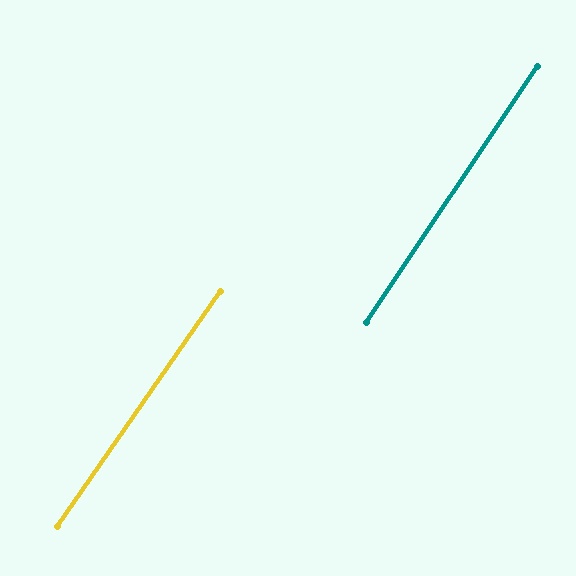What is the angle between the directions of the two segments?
Approximately 1 degree.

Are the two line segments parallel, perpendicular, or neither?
Parallel — their directions differ by only 1.1°.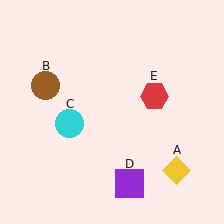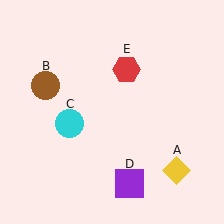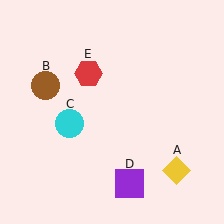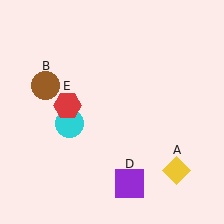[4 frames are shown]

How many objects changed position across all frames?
1 object changed position: red hexagon (object E).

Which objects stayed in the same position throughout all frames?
Yellow diamond (object A) and brown circle (object B) and cyan circle (object C) and purple square (object D) remained stationary.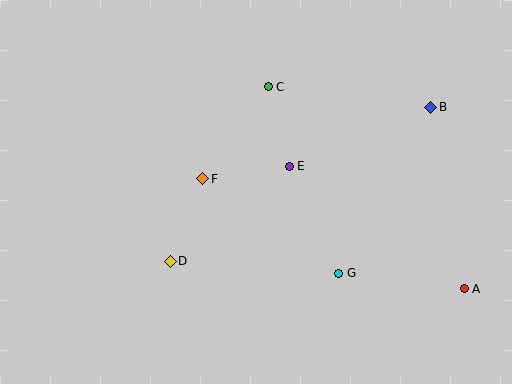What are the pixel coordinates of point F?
Point F is at (203, 179).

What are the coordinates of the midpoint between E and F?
The midpoint between E and F is at (246, 173).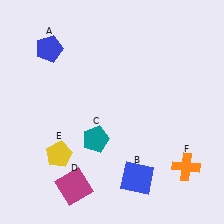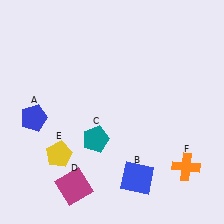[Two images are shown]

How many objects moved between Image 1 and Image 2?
1 object moved between the two images.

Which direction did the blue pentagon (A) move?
The blue pentagon (A) moved down.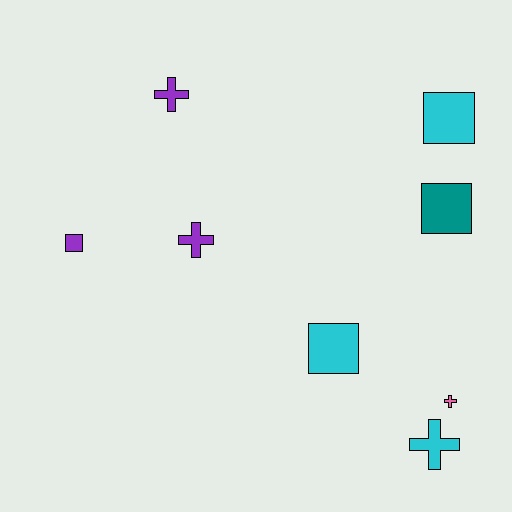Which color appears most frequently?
Cyan, with 3 objects.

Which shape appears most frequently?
Square, with 4 objects.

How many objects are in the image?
There are 8 objects.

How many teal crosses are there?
There are no teal crosses.